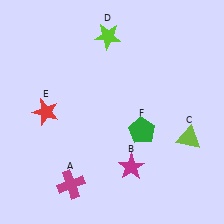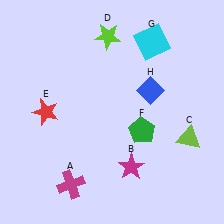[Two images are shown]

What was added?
A cyan square (G), a blue diamond (H) were added in Image 2.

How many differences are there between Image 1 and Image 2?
There are 2 differences between the two images.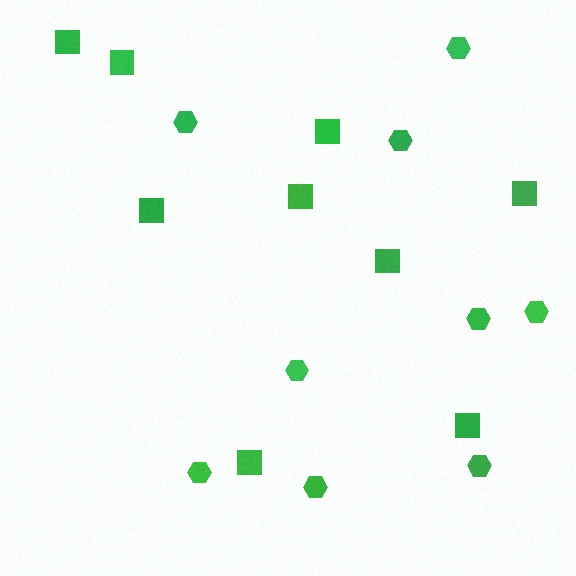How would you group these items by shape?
There are 2 groups: one group of squares (9) and one group of hexagons (9).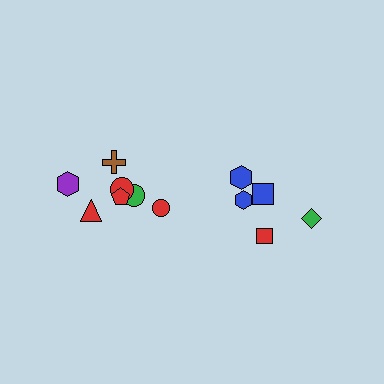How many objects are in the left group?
There are 7 objects.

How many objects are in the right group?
There are 5 objects.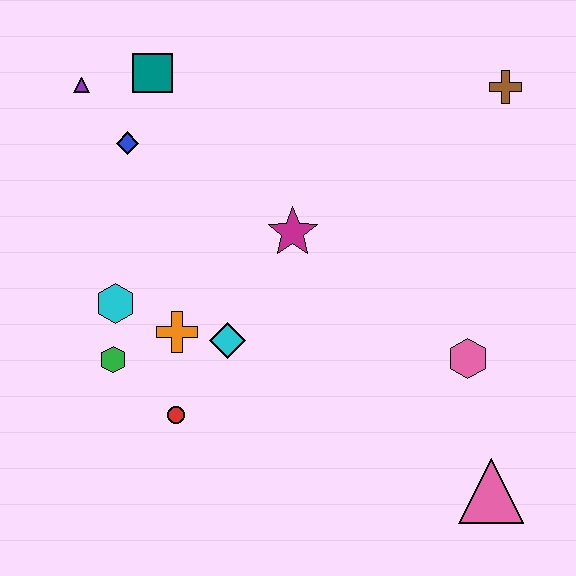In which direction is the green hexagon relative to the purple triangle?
The green hexagon is below the purple triangle.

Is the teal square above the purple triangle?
Yes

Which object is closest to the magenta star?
The cyan diamond is closest to the magenta star.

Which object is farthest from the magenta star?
The pink triangle is farthest from the magenta star.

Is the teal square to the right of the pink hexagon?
No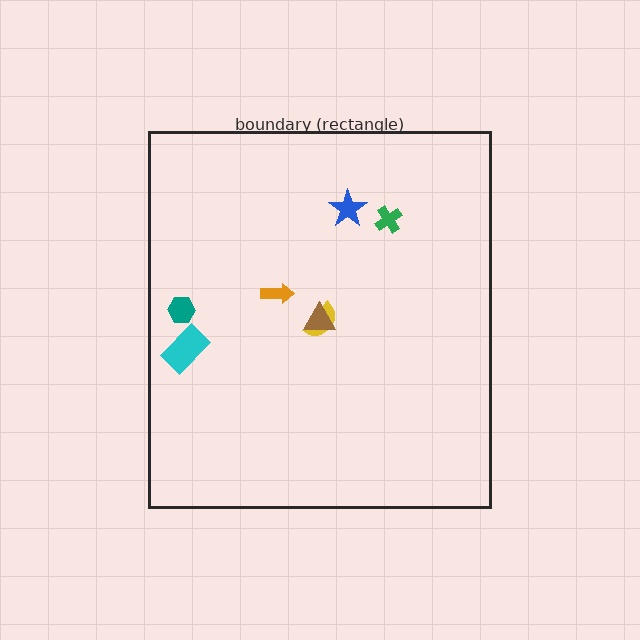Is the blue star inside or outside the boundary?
Inside.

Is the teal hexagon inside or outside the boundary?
Inside.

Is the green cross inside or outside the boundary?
Inside.